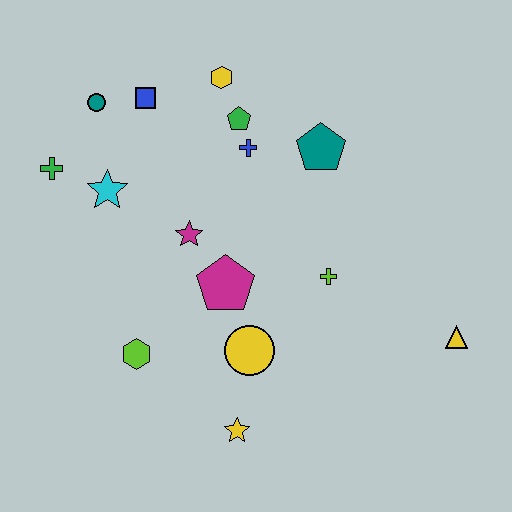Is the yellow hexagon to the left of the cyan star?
No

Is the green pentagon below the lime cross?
No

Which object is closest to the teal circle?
The blue square is closest to the teal circle.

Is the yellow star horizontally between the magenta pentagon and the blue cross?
Yes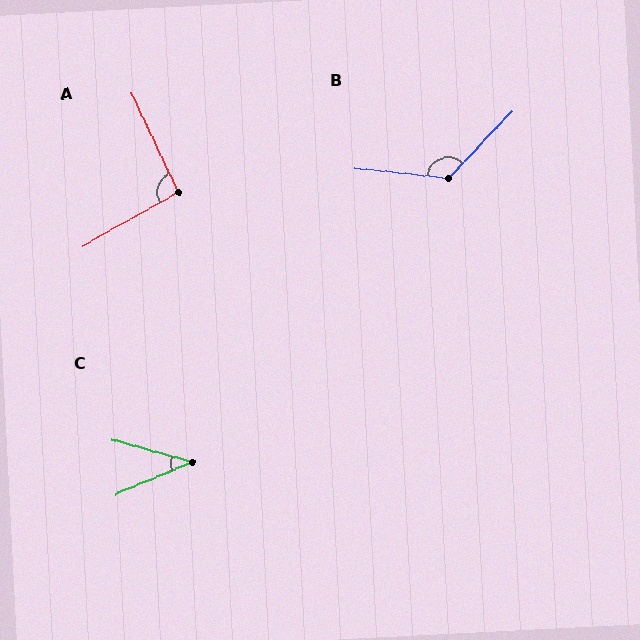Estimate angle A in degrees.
Approximately 94 degrees.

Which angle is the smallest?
C, at approximately 39 degrees.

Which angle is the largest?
B, at approximately 127 degrees.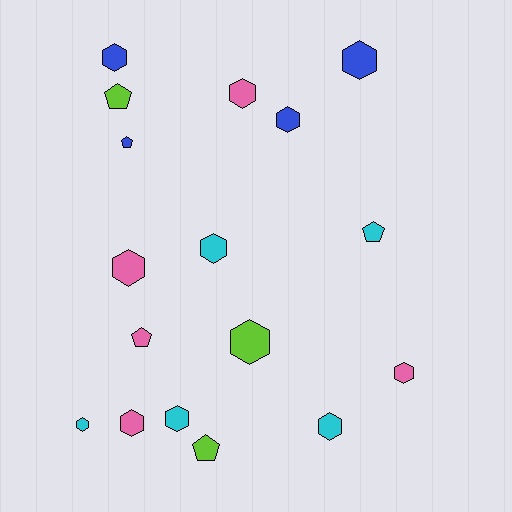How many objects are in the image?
There are 17 objects.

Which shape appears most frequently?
Hexagon, with 12 objects.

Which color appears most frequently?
Pink, with 5 objects.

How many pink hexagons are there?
There are 4 pink hexagons.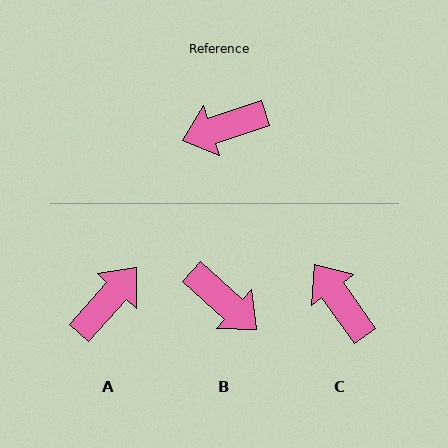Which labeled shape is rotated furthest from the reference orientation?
A, about 150 degrees away.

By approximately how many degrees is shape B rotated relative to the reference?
Approximately 119 degrees counter-clockwise.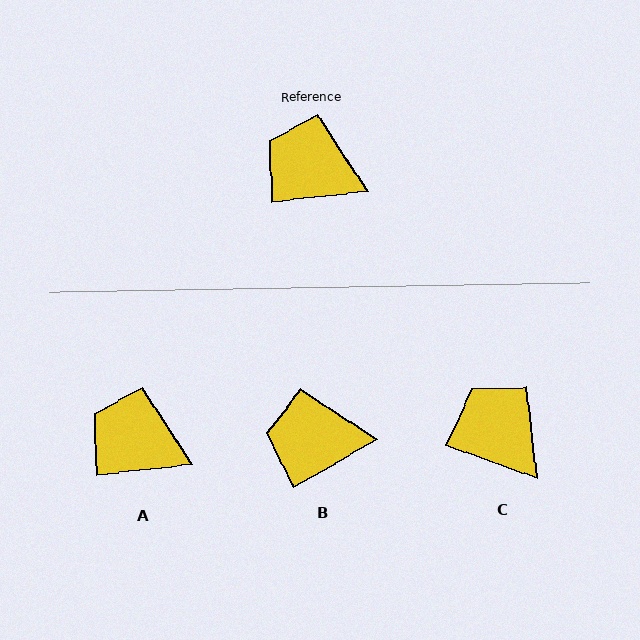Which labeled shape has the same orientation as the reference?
A.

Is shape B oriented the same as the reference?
No, it is off by about 24 degrees.